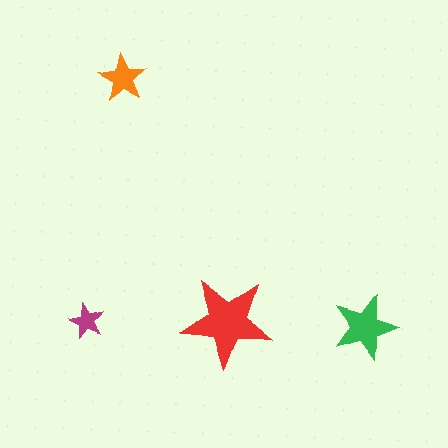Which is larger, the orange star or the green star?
The green one.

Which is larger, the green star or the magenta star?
The green one.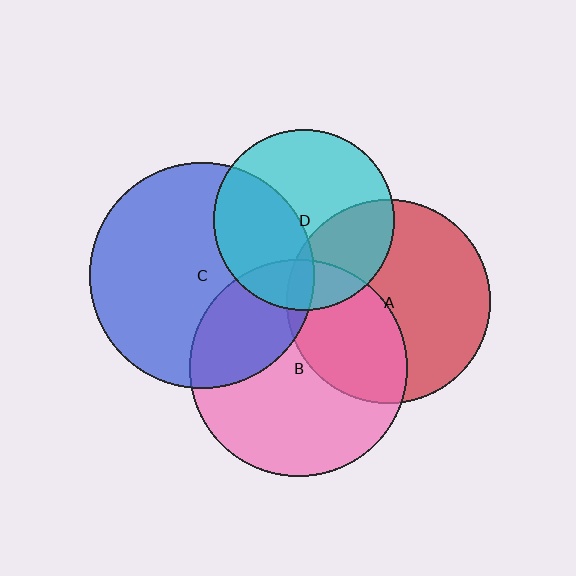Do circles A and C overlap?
Yes.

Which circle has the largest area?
Circle C (blue).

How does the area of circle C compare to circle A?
Approximately 1.2 times.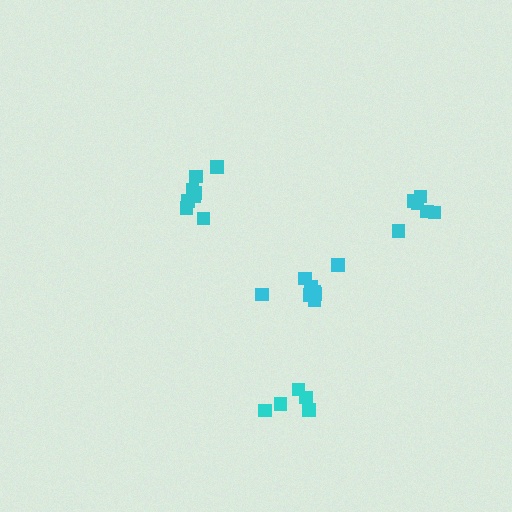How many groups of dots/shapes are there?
There are 4 groups.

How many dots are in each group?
Group 1: 6 dots, Group 2: 9 dots, Group 3: 9 dots, Group 4: 6 dots (30 total).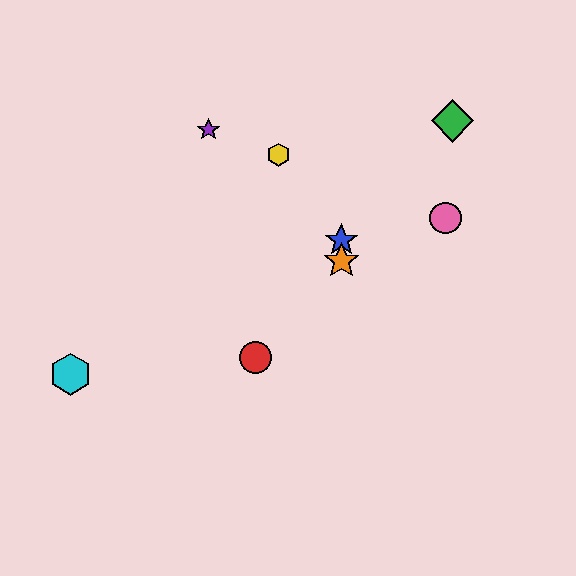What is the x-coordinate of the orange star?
The orange star is at x≈341.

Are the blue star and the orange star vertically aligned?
Yes, both are at x≈341.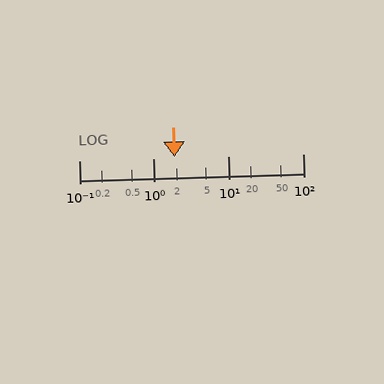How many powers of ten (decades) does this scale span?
The scale spans 3 decades, from 0.1 to 100.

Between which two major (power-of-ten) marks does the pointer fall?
The pointer is between 1 and 10.